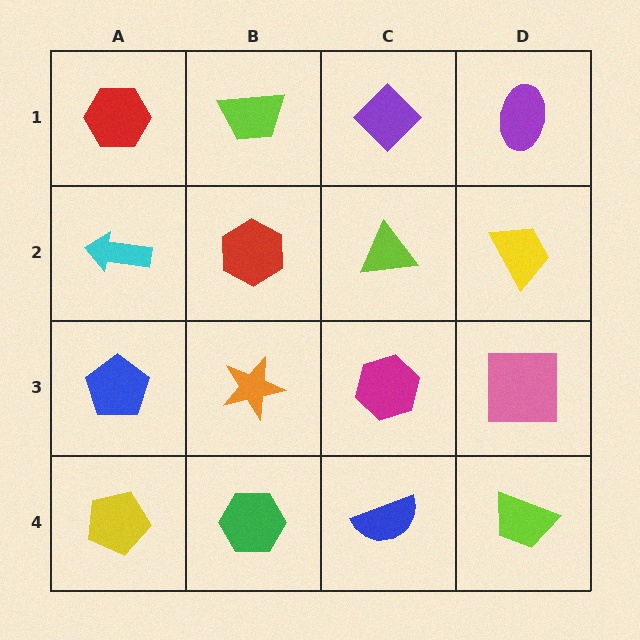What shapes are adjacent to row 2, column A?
A red hexagon (row 1, column A), a blue pentagon (row 3, column A), a red hexagon (row 2, column B).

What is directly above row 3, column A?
A cyan arrow.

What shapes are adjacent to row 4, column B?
An orange star (row 3, column B), a yellow pentagon (row 4, column A), a blue semicircle (row 4, column C).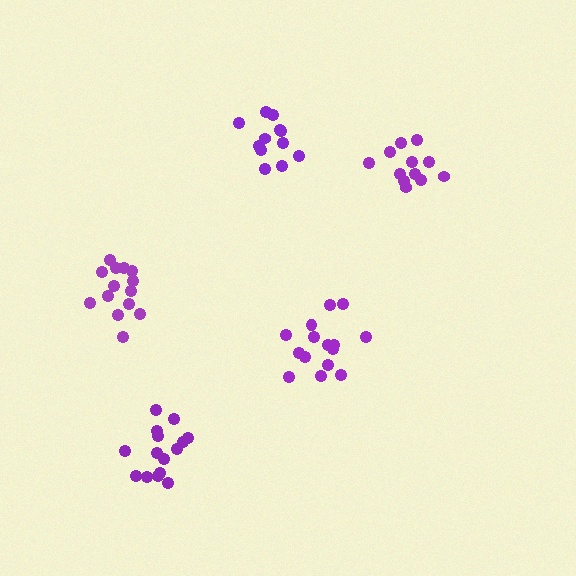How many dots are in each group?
Group 1: 15 dots, Group 2: 12 dots, Group 3: 12 dots, Group 4: 14 dots, Group 5: 15 dots (68 total).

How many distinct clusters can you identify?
There are 5 distinct clusters.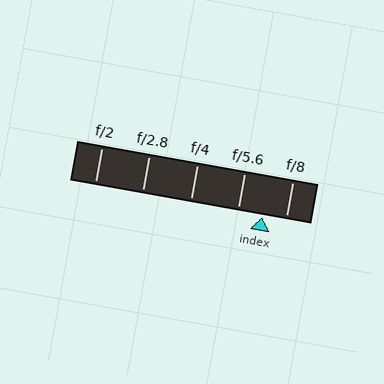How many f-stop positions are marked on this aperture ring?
There are 5 f-stop positions marked.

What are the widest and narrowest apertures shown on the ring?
The widest aperture shown is f/2 and the narrowest is f/8.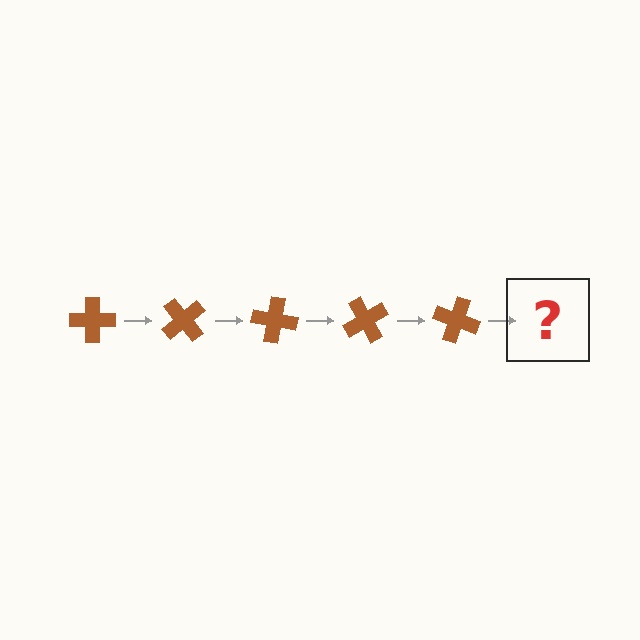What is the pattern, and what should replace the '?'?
The pattern is that the cross rotates 50 degrees each step. The '?' should be a brown cross rotated 250 degrees.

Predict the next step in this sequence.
The next step is a brown cross rotated 250 degrees.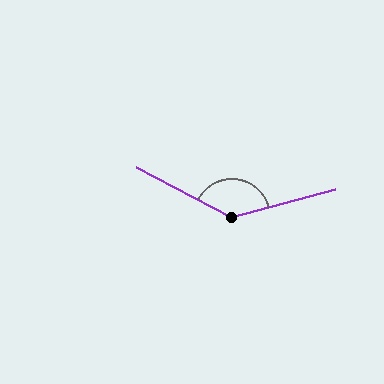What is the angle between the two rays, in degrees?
Approximately 138 degrees.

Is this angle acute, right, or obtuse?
It is obtuse.